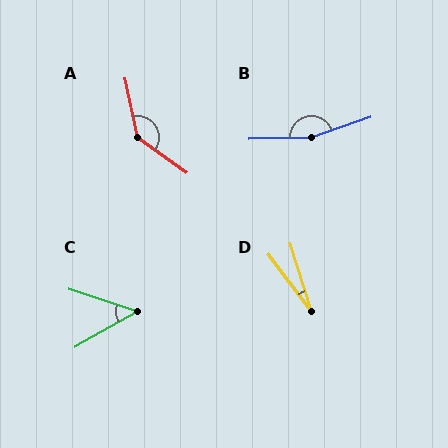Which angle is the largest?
B, at approximately 162 degrees.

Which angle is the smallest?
D, at approximately 20 degrees.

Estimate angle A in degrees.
Approximately 137 degrees.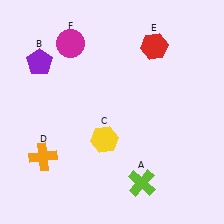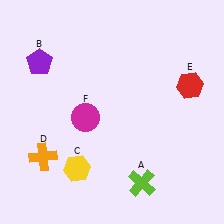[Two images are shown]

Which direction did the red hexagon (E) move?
The red hexagon (E) moved down.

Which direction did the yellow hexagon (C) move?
The yellow hexagon (C) moved down.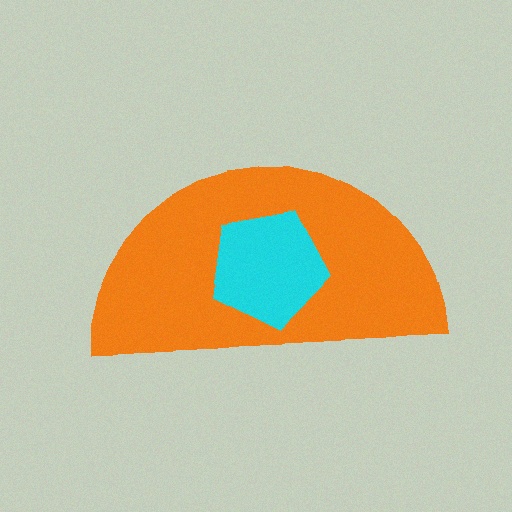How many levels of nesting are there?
2.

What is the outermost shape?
The orange semicircle.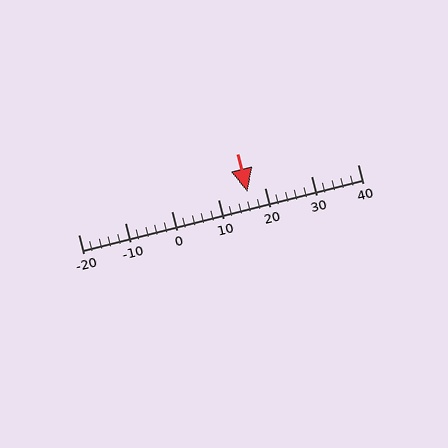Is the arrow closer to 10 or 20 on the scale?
The arrow is closer to 20.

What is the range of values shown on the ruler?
The ruler shows values from -20 to 40.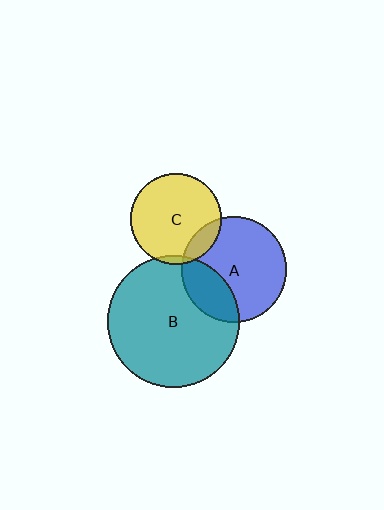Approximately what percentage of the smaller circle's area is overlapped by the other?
Approximately 5%.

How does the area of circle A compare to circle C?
Approximately 1.3 times.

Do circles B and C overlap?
Yes.